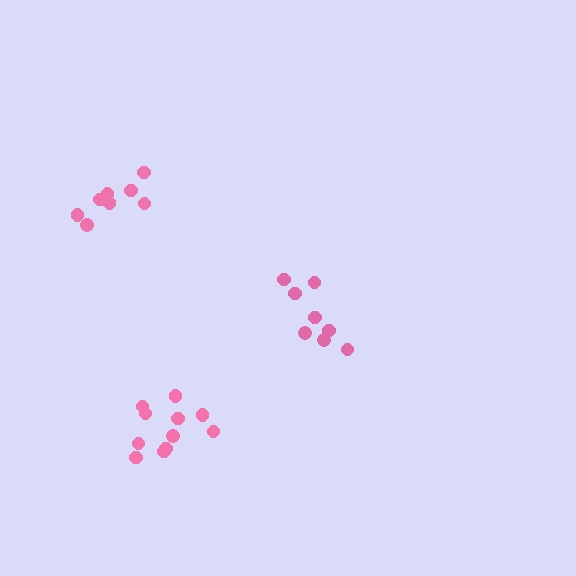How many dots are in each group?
Group 1: 8 dots, Group 2: 8 dots, Group 3: 11 dots (27 total).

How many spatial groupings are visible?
There are 3 spatial groupings.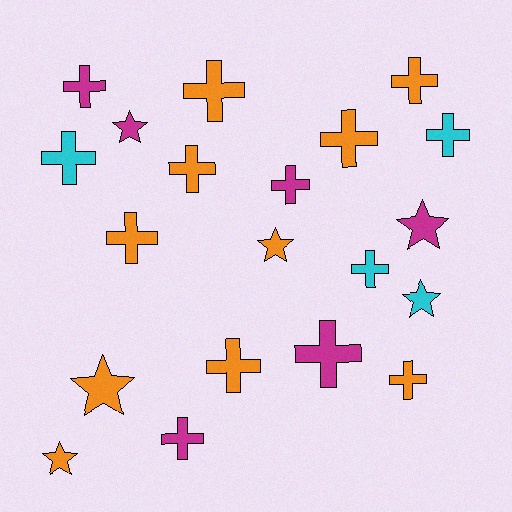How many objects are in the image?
There are 20 objects.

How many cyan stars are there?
There is 1 cyan star.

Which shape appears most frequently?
Cross, with 14 objects.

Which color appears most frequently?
Orange, with 10 objects.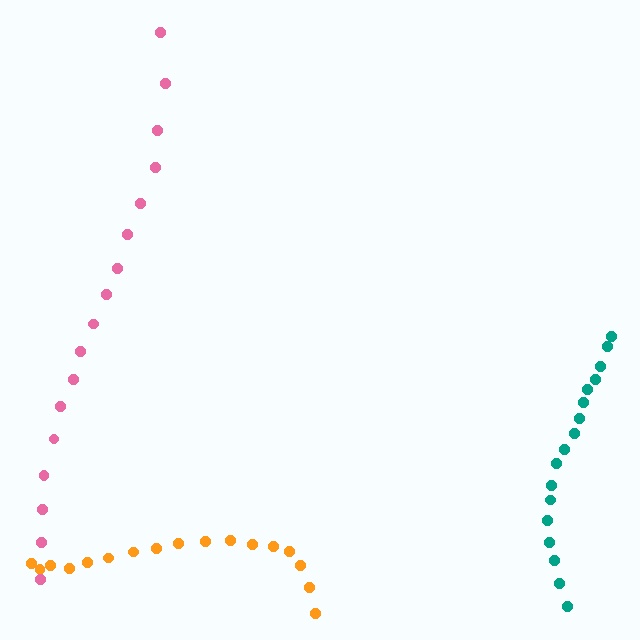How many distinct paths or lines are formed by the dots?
There are 3 distinct paths.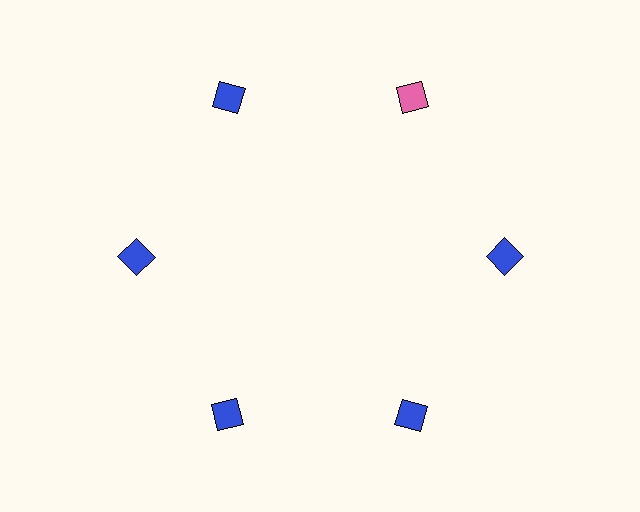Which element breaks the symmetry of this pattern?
The pink square at roughly the 1 o'clock position breaks the symmetry. All other shapes are blue squares.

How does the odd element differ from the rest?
It has a different color: pink instead of blue.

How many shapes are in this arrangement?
There are 6 shapes arranged in a ring pattern.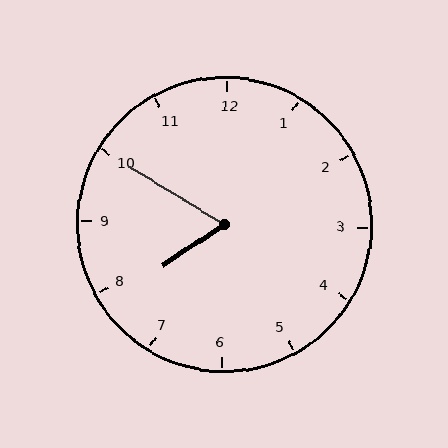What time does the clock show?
7:50.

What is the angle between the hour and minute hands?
Approximately 65 degrees.